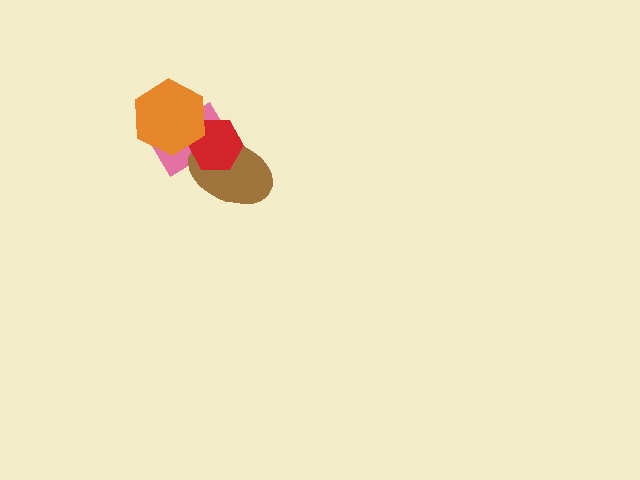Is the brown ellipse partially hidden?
Yes, it is partially covered by another shape.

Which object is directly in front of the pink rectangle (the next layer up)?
The brown ellipse is directly in front of the pink rectangle.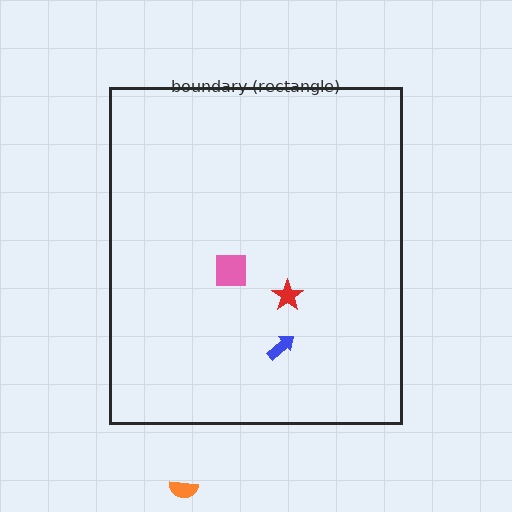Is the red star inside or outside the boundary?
Inside.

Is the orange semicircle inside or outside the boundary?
Outside.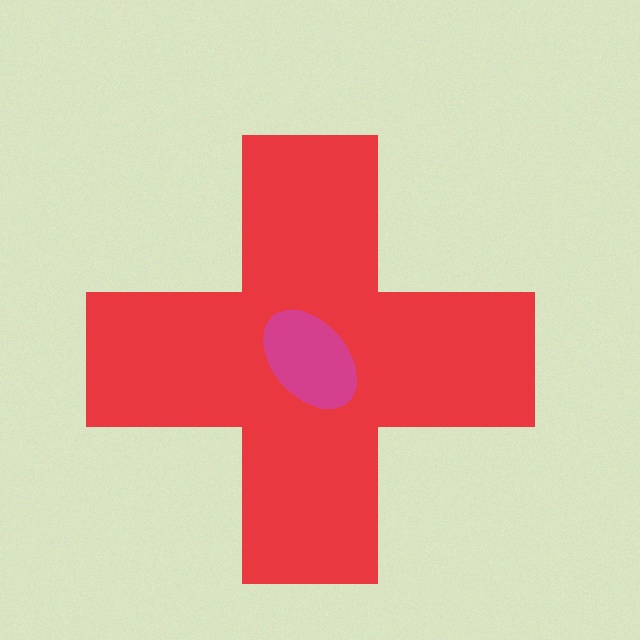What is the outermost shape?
The red cross.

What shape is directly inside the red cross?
The magenta ellipse.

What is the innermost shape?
The magenta ellipse.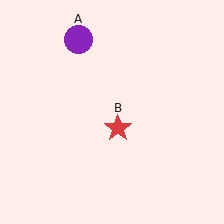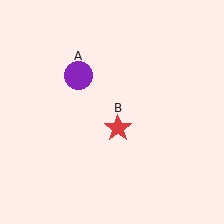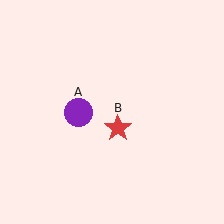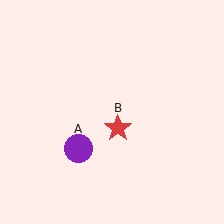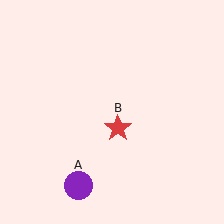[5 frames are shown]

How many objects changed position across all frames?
1 object changed position: purple circle (object A).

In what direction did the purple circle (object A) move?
The purple circle (object A) moved down.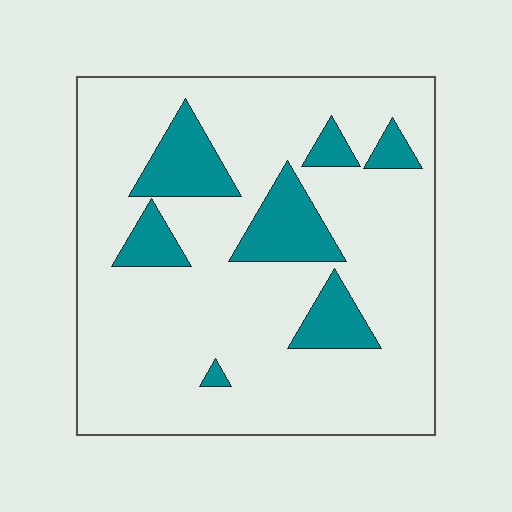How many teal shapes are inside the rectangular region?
7.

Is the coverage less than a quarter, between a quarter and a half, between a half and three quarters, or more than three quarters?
Less than a quarter.